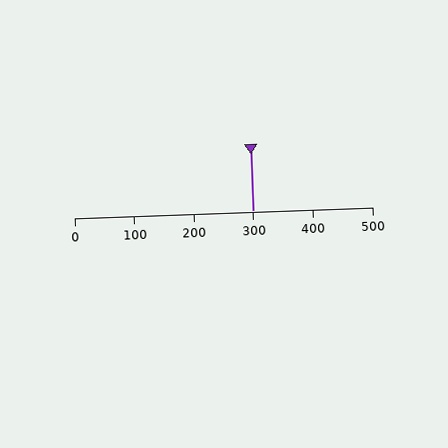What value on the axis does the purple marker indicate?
The marker indicates approximately 300.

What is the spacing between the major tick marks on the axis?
The major ticks are spaced 100 apart.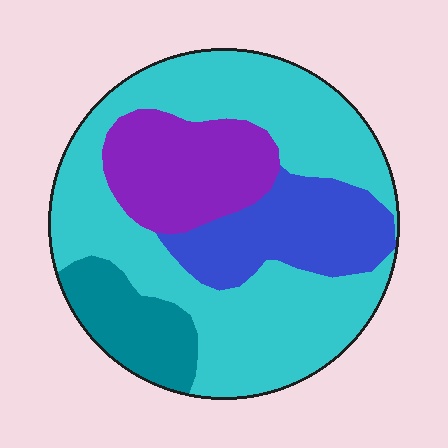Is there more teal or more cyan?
Cyan.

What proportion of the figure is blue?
Blue covers 17% of the figure.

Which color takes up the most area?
Cyan, at roughly 55%.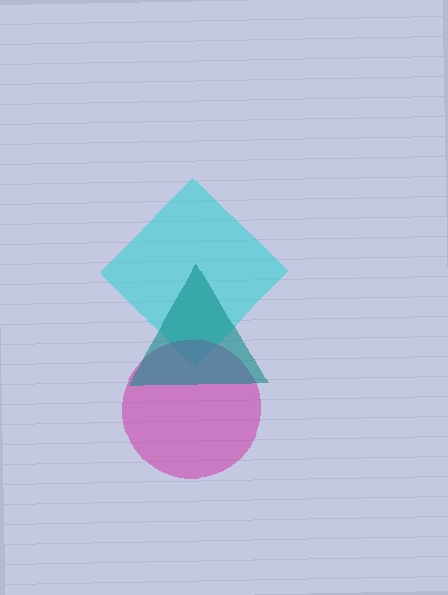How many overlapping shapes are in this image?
There are 3 overlapping shapes in the image.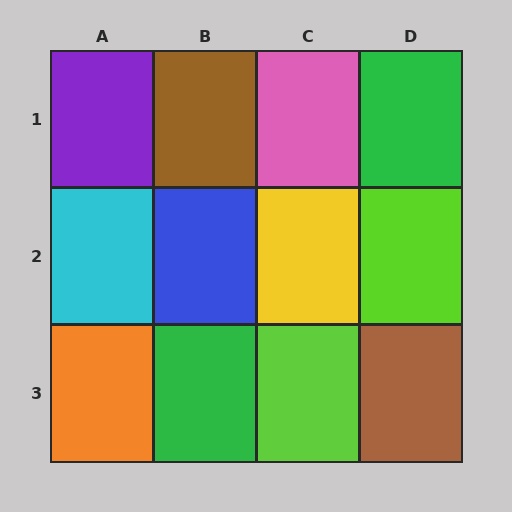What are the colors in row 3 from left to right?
Orange, green, lime, brown.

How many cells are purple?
1 cell is purple.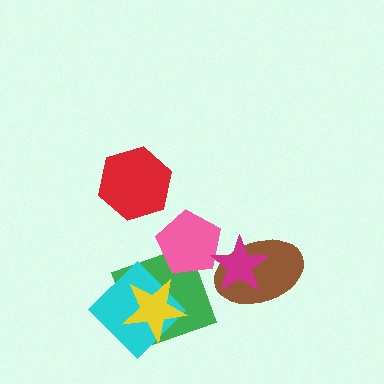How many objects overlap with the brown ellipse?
1 object overlaps with the brown ellipse.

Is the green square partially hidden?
Yes, it is partially covered by another shape.